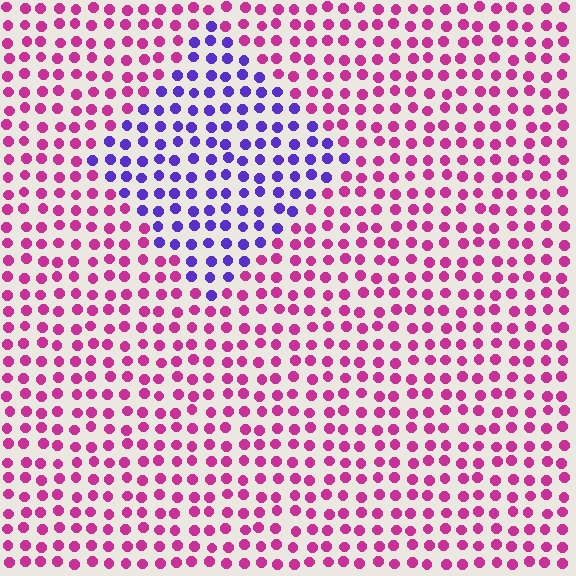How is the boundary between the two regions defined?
The boundary is defined purely by a slight shift in hue (about 64 degrees). Spacing, size, and orientation are identical on both sides.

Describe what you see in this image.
The image is filled with small magenta elements in a uniform arrangement. A diamond-shaped region is visible where the elements are tinted to a slightly different hue, forming a subtle color boundary.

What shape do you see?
I see a diamond.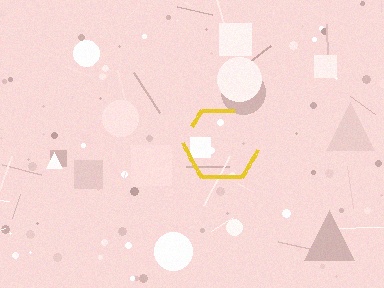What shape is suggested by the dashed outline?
The dashed outline suggests a hexagon.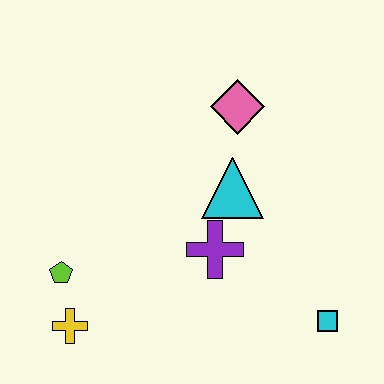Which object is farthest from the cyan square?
The lime pentagon is farthest from the cyan square.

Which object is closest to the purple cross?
The cyan triangle is closest to the purple cross.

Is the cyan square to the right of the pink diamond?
Yes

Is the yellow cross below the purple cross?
Yes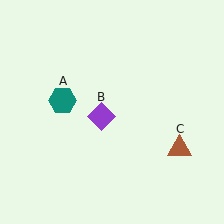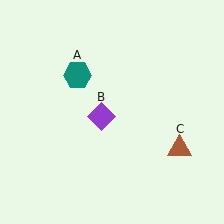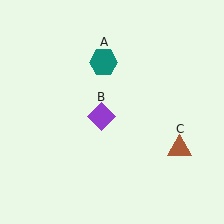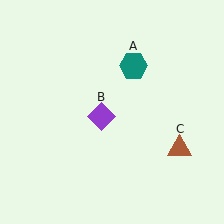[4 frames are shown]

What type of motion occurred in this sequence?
The teal hexagon (object A) rotated clockwise around the center of the scene.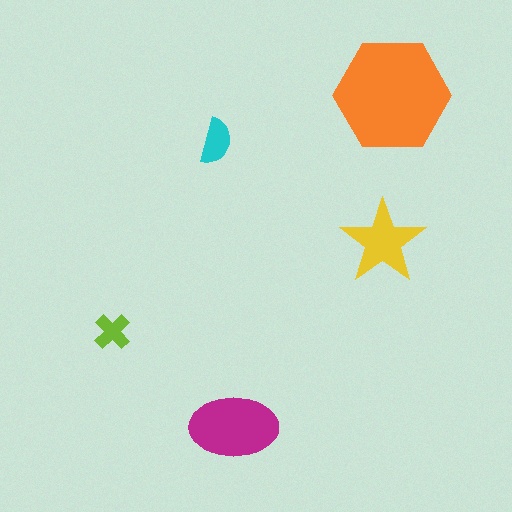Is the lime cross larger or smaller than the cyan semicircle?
Smaller.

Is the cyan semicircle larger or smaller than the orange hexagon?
Smaller.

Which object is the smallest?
The lime cross.